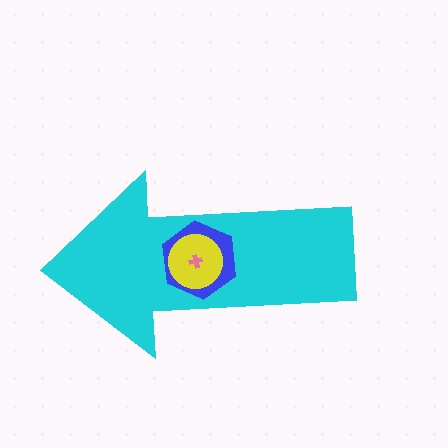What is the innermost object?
The pink cross.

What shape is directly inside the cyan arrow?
The blue hexagon.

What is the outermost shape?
The cyan arrow.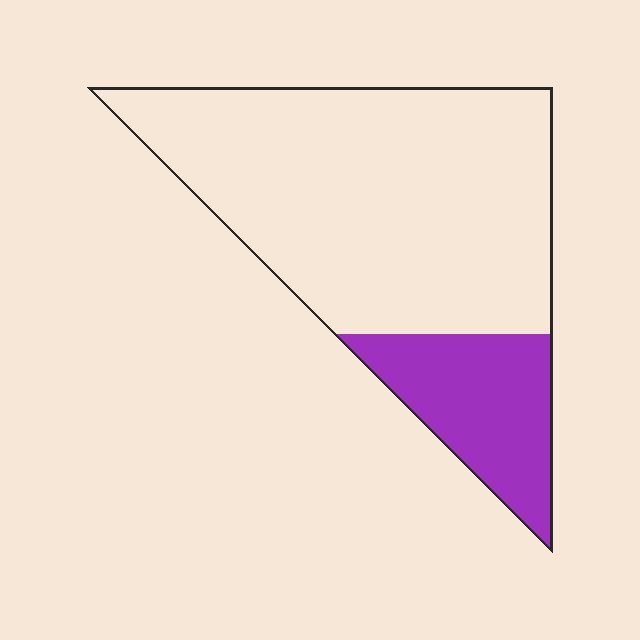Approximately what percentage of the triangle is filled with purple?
Approximately 20%.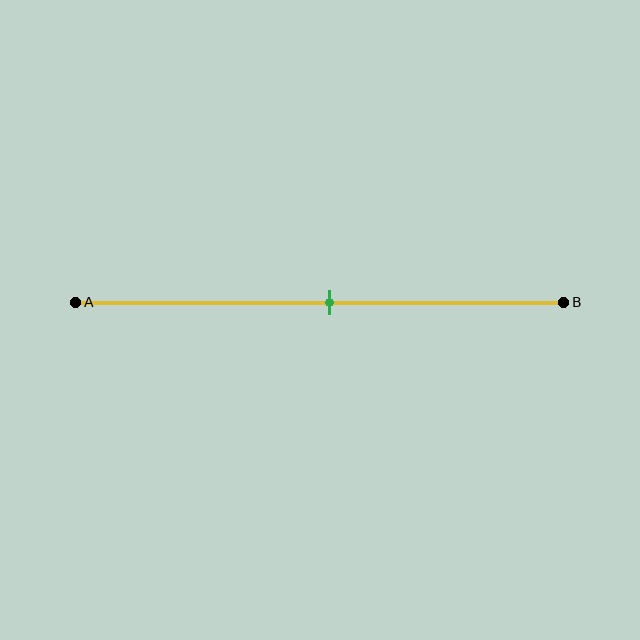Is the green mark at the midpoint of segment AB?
Yes, the mark is approximately at the midpoint.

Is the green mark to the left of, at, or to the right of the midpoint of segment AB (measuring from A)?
The green mark is approximately at the midpoint of segment AB.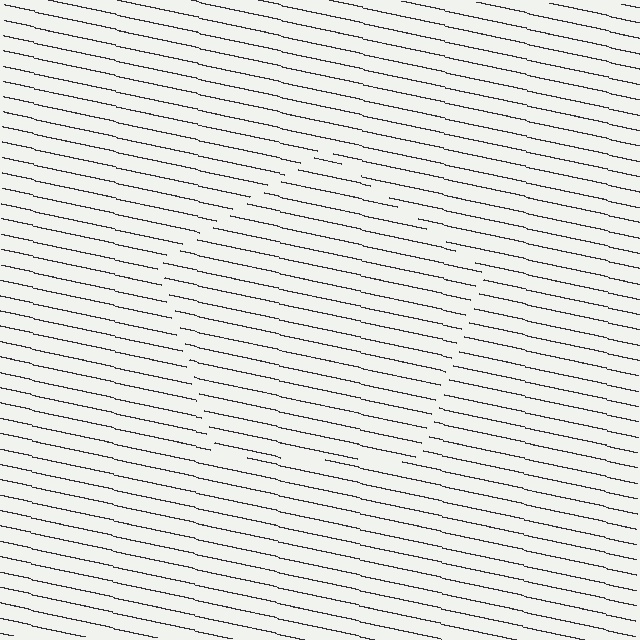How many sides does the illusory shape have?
5 sides — the line-ends trace a pentagon.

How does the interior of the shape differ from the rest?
The interior of the shape contains the same grating, shifted by half a period — the contour is defined by the phase discontinuity where line-ends from the inner and outer gratings abut.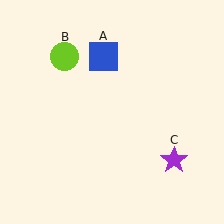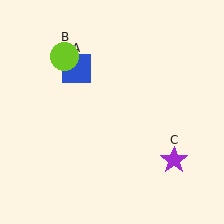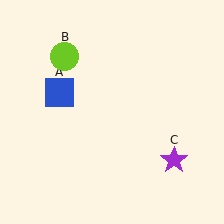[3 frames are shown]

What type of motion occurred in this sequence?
The blue square (object A) rotated counterclockwise around the center of the scene.